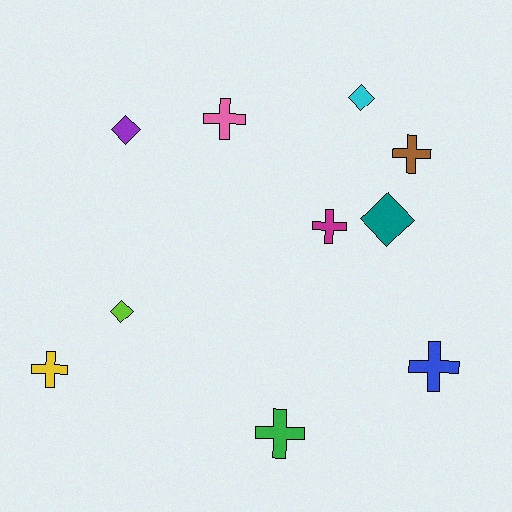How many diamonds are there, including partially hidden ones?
There are 4 diamonds.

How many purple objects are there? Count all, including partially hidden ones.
There is 1 purple object.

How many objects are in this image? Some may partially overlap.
There are 10 objects.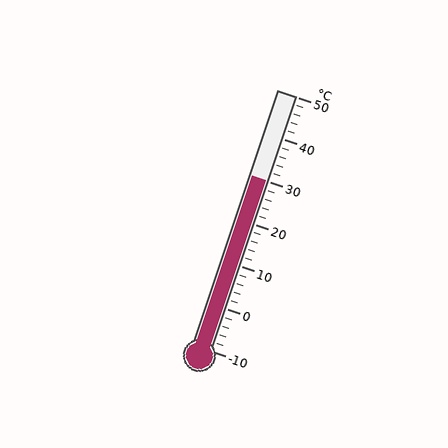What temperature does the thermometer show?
The thermometer shows approximately 30°C.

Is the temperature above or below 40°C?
The temperature is below 40°C.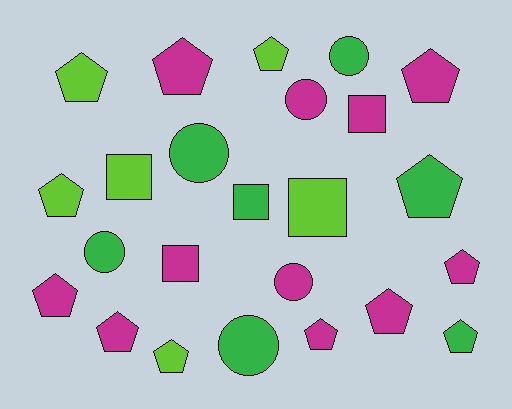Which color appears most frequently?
Magenta, with 11 objects.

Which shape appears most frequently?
Pentagon, with 13 objects.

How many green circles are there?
There are 4 green circles.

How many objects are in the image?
There are 24 objects.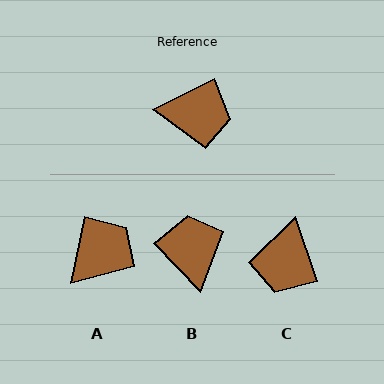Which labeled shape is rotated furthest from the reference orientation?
B, about 107 degrees away.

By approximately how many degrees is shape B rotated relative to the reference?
Approximately 107 degrees counter-clockwise.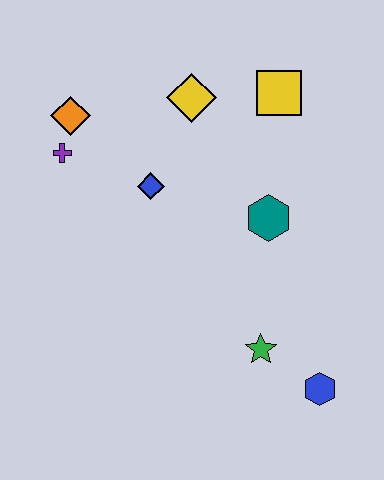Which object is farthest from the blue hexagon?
The orange diamond is farthest from the blue hexagon.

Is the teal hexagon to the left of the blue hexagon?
Yes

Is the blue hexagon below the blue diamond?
Yes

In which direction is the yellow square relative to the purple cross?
The yellow square is to the right of the purple cross.